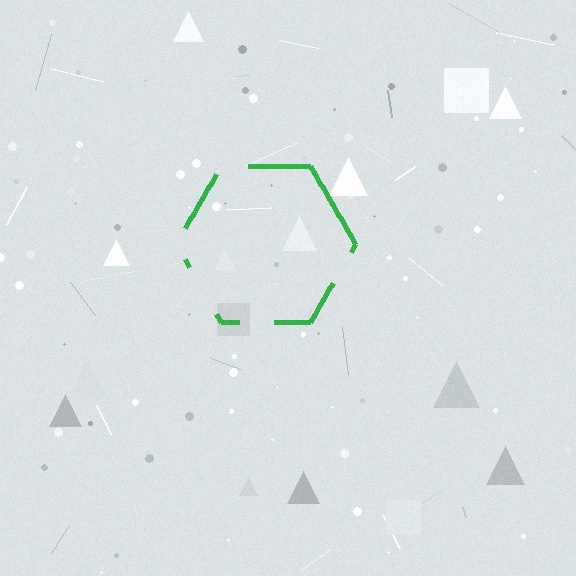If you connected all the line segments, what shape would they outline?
They would outline a hexagon.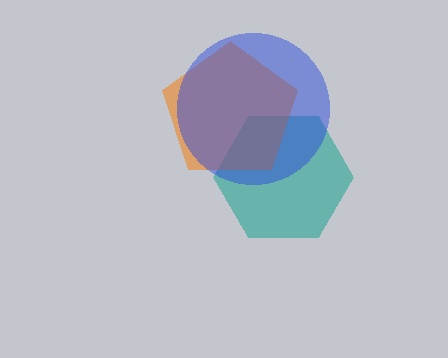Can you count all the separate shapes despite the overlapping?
Yes, there are 3 separate shapes.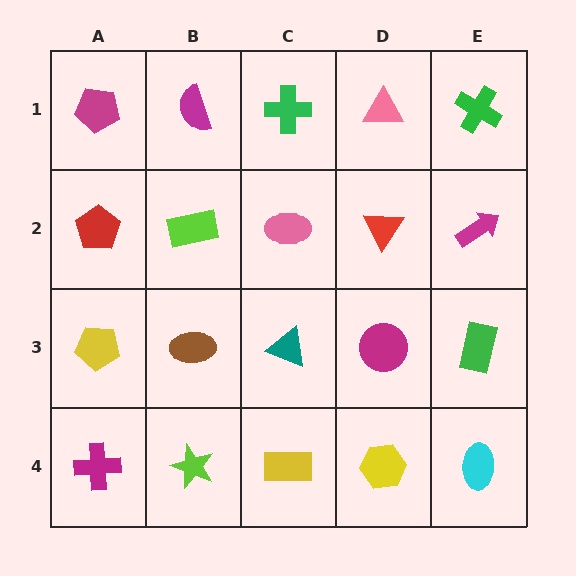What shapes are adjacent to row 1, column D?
A red triangle (row 2, column D), a green cross (row 1, column C), a green cross (row 1, column E).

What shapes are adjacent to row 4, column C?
A teal triangle (row 3, column C), a lime star (row 4, column B), a yellow hexagon (row 4, column D).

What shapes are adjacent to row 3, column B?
A lime rectangle (row 2, column B), a lime star (row 4, column B), a yellow pentagon (row 3, column A), a teal triangle (row 3, column C).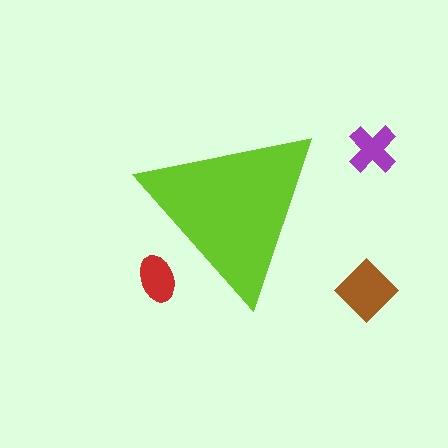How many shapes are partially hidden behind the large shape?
1 shape is partially hidden.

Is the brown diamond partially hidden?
No, the brown diamond is fully visible.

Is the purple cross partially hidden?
No, the purple cross is fully visible.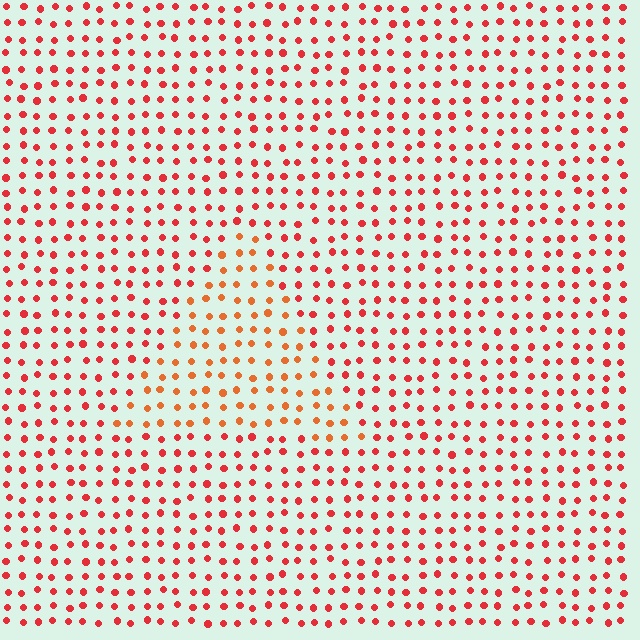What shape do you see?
I see a triangle.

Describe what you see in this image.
The image is filled with small red elements in a uniform arrangement. A triangle-shaped region is visible where the elements are tinted to a slightly different hue, forming a subtle color boundary.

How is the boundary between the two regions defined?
The boundary is defined purely by a slight shift in hue (about 24 degrees). Spacing, size, and orientation are identical on both sides.